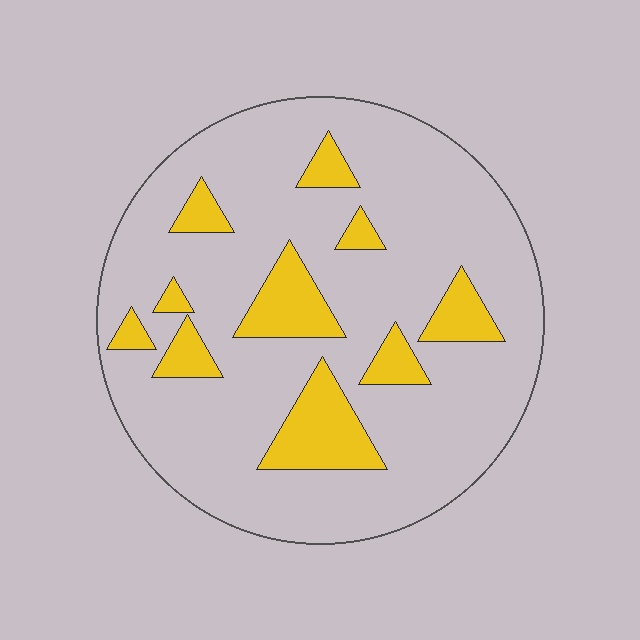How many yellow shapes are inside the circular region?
10.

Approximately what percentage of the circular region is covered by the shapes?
Approximately 20%.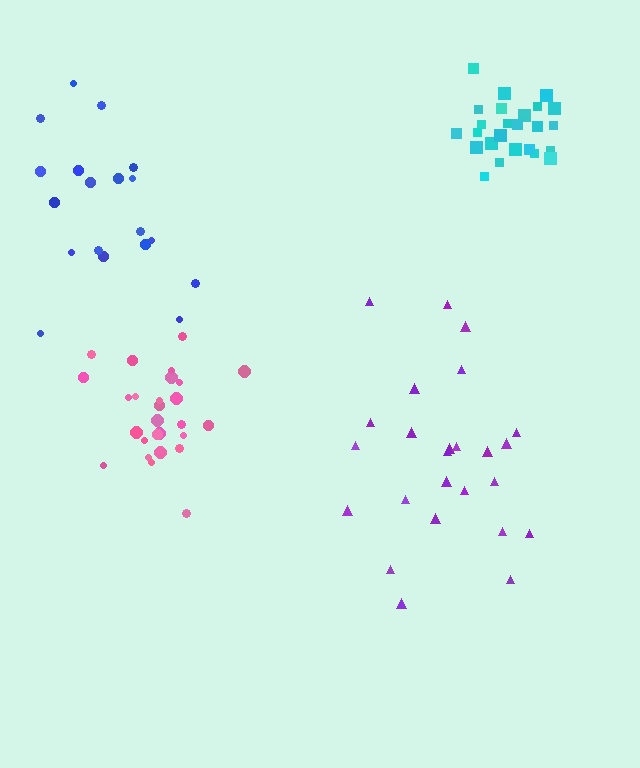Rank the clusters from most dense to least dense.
cyan, pink, purple, blue.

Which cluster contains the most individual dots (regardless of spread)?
Pink (27).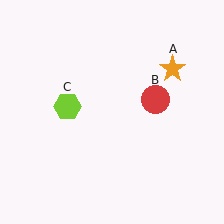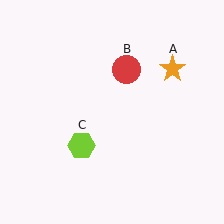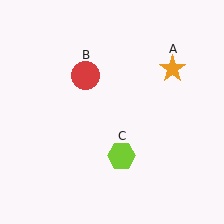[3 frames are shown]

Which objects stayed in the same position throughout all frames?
Orange star (object A) remained stationary.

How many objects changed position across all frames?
2 objects changed position: red circle (object B), lime hexagon (object C).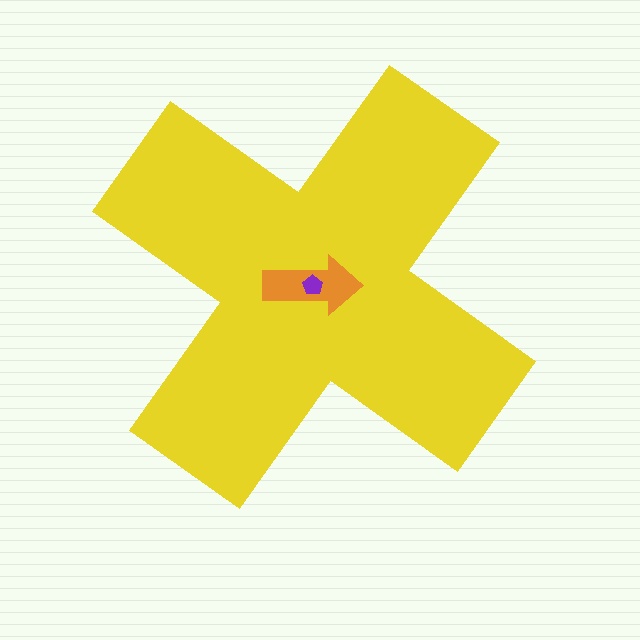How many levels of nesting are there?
3.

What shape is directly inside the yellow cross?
The orange arrow.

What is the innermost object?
The purple pentagon.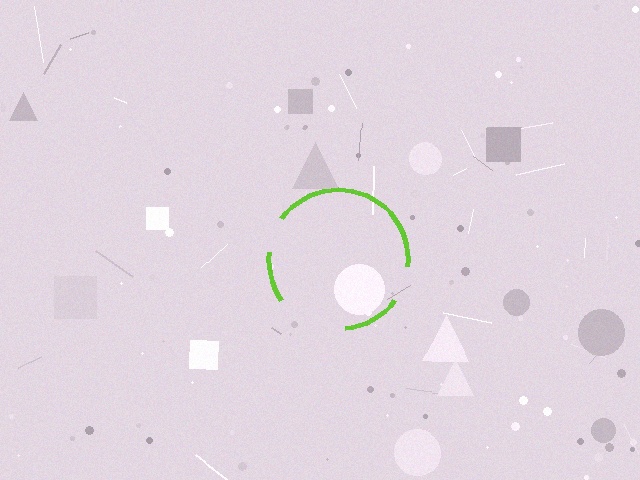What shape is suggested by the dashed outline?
The dashed outline suggests a circle.